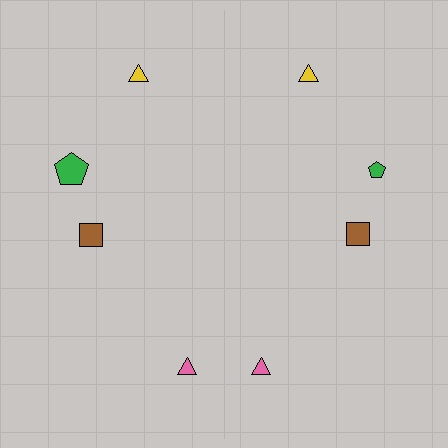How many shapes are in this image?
There are 8 shapes in this image.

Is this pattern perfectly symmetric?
No, the pattern is not perfectly symmetric. The green pentagon on the right side has a different size than its mirror counterpart.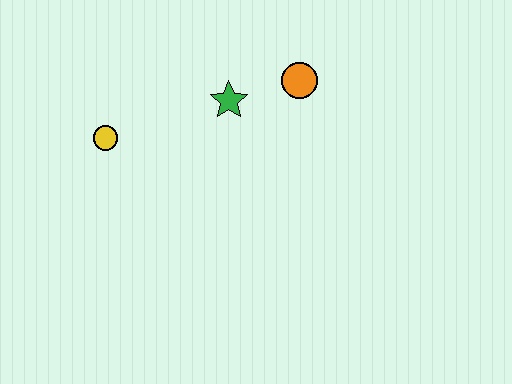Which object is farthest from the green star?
The yellow circle is farthest from the green star.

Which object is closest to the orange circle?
The green star is closest to the orange circle.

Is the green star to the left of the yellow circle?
No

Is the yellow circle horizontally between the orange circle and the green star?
No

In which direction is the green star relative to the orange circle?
The green star is to the left of the orange circle.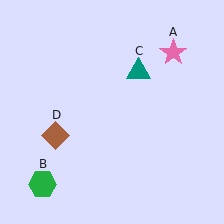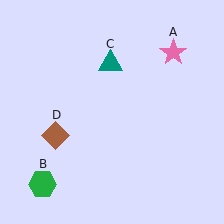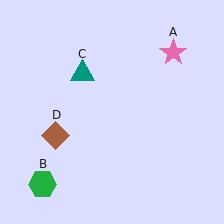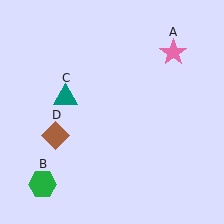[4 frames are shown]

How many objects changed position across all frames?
1 object changed position: teal triangle (object C).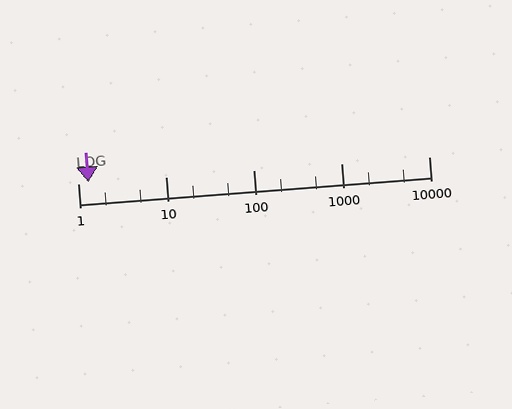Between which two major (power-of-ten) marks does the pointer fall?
The pointer is between 1 and 10.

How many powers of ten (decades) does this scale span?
The scale spans 4 decades, from 1 to 10000.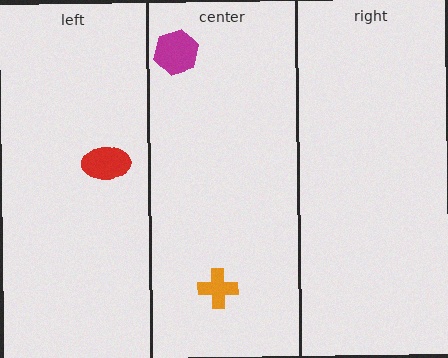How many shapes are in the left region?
1.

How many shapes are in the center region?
2.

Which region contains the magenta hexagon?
The center region.